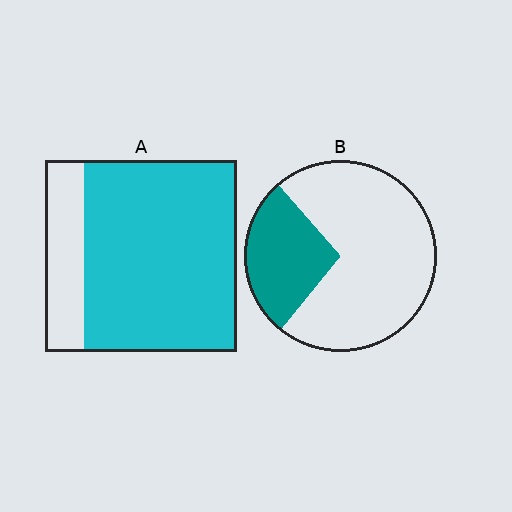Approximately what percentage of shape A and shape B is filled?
A is approximately 80% and B is approximately 30%.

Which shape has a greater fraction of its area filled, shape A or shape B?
Shape A.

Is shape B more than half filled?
No.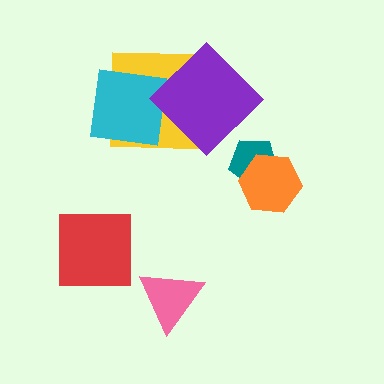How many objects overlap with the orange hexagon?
1 object overlaps with the orange hexagon.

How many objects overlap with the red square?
0 objects overlap with the red square.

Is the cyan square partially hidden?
Yes, it is partially covered by another shape.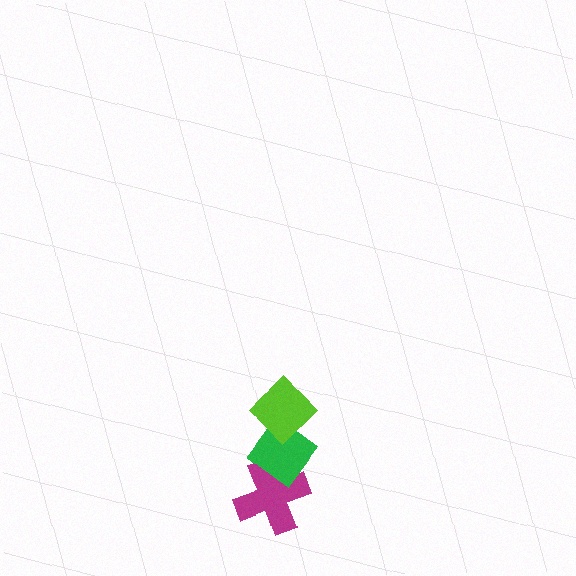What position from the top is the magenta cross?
The magenta cross is 3rd from the top.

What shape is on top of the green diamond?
The lime diamond is on top of the green diamond.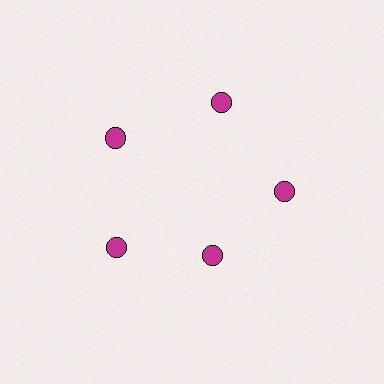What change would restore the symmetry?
The symmetry would be restored by moving it outward, back onto the ring so that all 5 circles sit at equal angles and equal distance from the center.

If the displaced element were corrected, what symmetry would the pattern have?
It would have 5-fold rotational symmetry — the pattern would map onto itself every 72 degrees.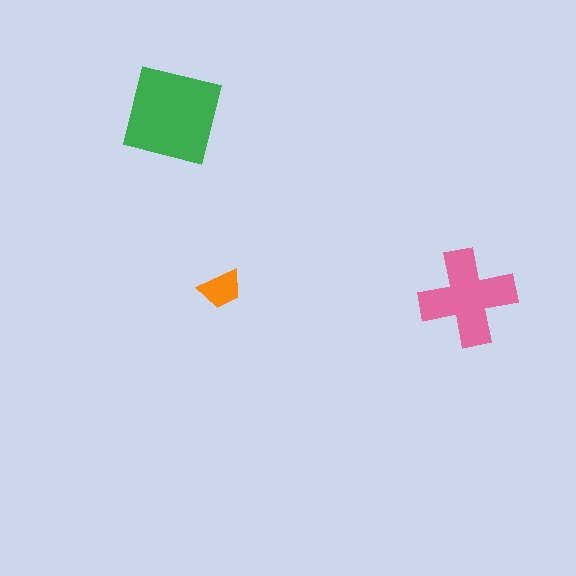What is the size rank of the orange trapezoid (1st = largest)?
3rd.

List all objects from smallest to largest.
The orange trapezoid, the pink cross, the green square.